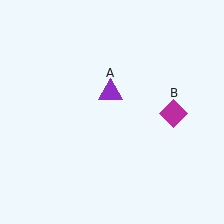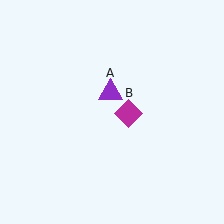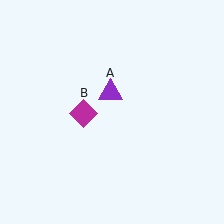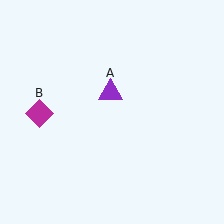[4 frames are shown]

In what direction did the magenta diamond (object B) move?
The magenta diamond (object B) moved left.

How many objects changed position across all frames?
1 object changed position: magenta diamond (object B).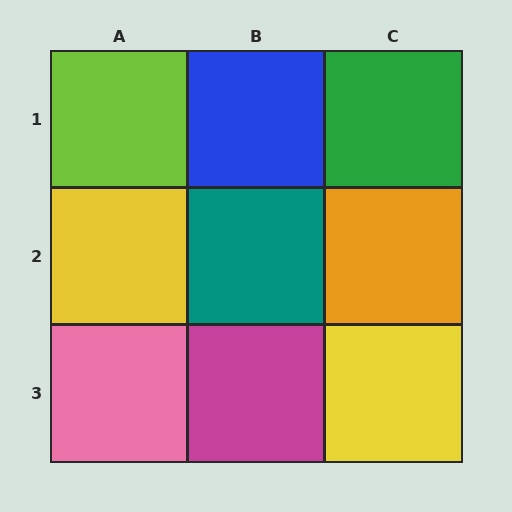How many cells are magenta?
1 cell is magenta.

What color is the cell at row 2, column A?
Yellow.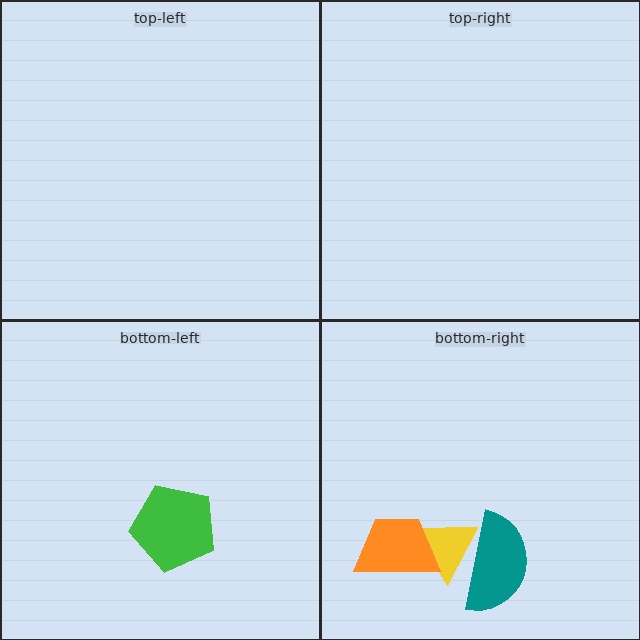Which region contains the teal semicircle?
The bottom-right region.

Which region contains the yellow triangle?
The bottom-right region.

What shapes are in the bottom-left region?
The green pentagon.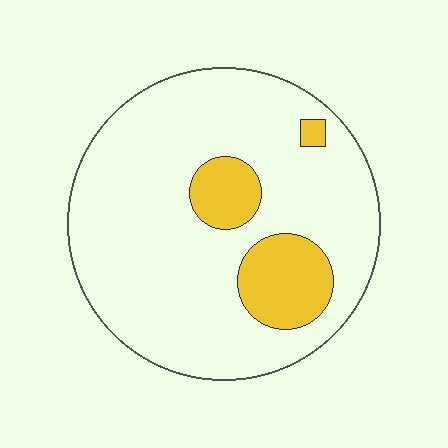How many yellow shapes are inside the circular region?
3.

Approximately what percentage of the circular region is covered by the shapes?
Approximately 15%.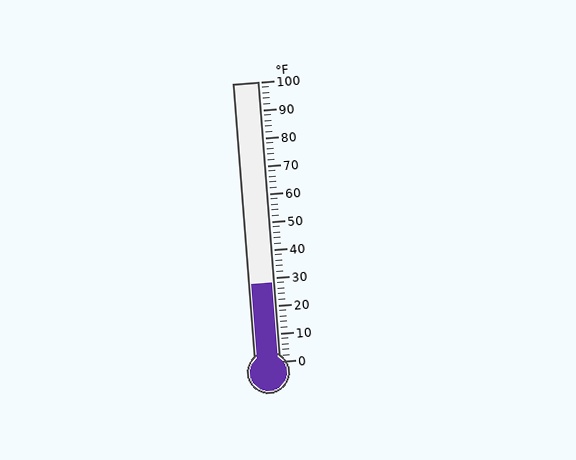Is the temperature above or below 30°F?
The temperature is below 30°F.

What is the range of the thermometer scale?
The thermometer scale ranges from 0°F to 100°F.